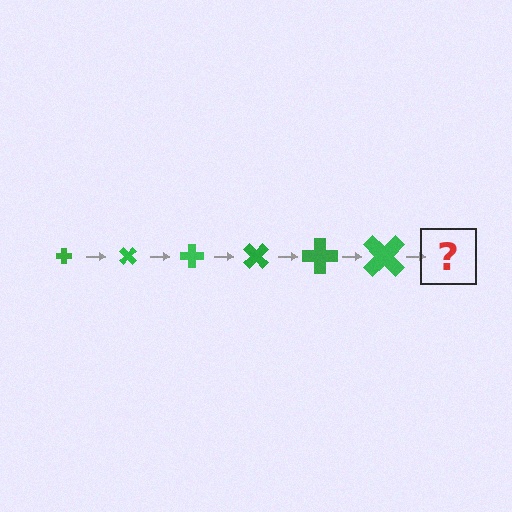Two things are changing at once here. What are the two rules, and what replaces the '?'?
The two rules are that the cross grows larger each step and it rotates 45 degrees each step. The '?' should be a cross, larger than the previous one and rotated 270 degrees from the start.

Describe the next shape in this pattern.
It should be a cross, larger than the previous one and rotated 270 degrees from the start.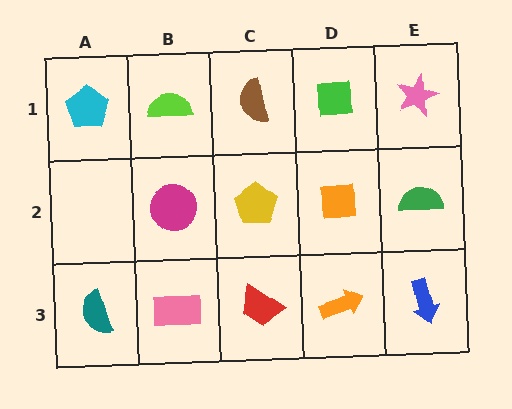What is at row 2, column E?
A green semicircle.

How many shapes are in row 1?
5 shapes.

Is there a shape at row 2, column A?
No, that cell is empty.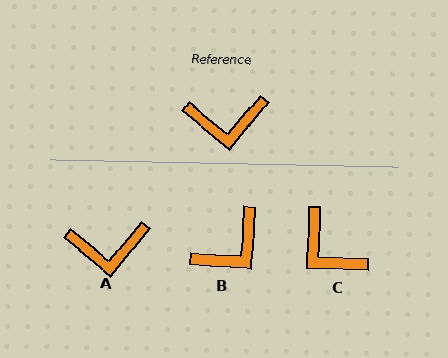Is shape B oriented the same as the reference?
No, it is off by about 36 degrees.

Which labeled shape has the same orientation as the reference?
A.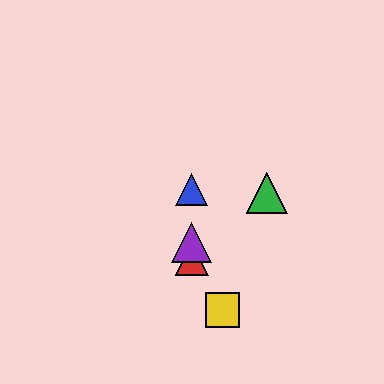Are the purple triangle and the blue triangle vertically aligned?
Yes, both are at x≈192.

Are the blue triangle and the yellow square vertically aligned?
No, the blue triangle is at x≈192 and the yellow square is at x≈223.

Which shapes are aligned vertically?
The red triangle, the blue triangle, the purple triangle are aligned vertically.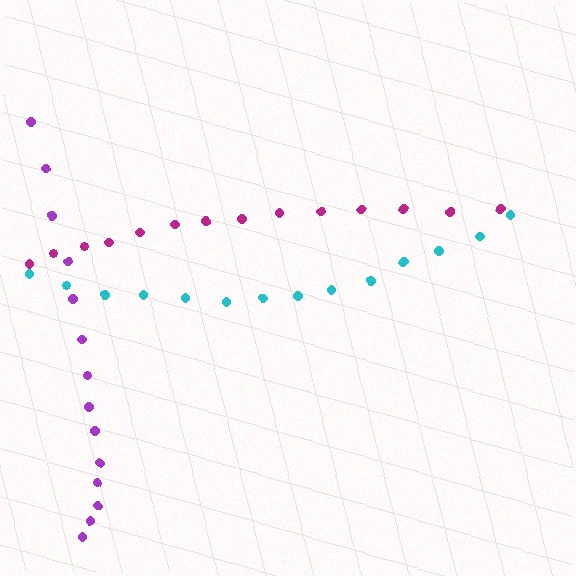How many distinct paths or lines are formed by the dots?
There are 3 distinct paths.